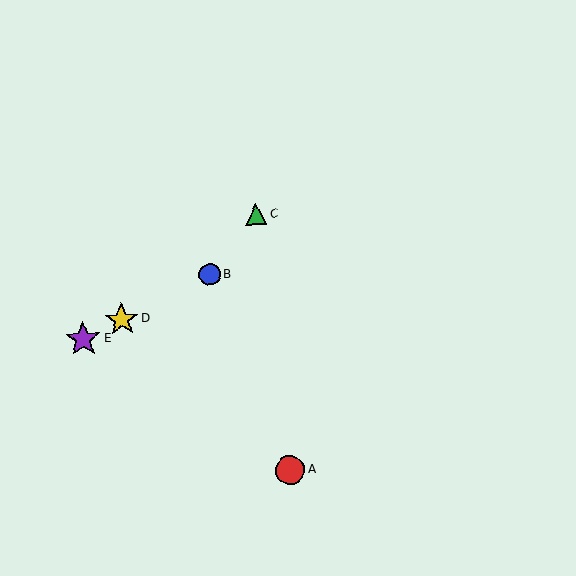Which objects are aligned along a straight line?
Objects B, D, E are aligned along a straight line.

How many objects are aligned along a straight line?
3 objects (B, D, E) are aligned along a straight line.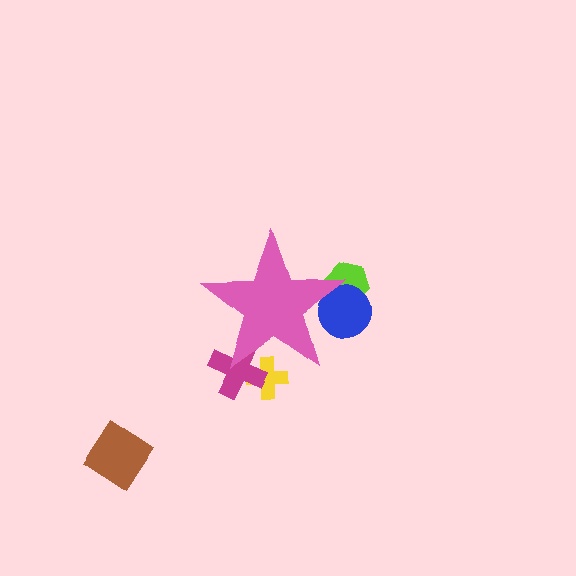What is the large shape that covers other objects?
A pink star.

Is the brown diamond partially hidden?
No, the brown diamond is fully visible.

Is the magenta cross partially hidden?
Yes, the magenta cross is partially hidden behind the pink star.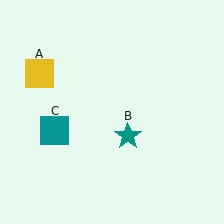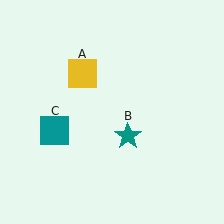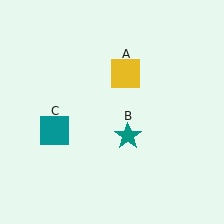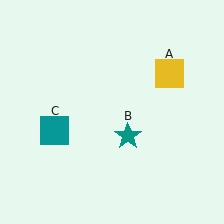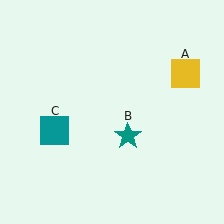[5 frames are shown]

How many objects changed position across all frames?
1 object changed position: yellow square (object A).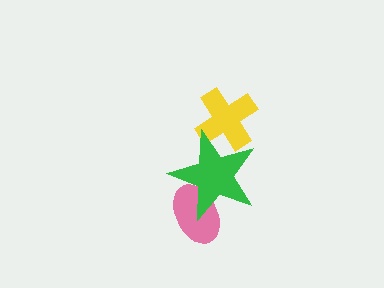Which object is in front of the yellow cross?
The green star is in front of the yellow cross.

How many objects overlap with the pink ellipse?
1 object overlaps with the pink ellipse.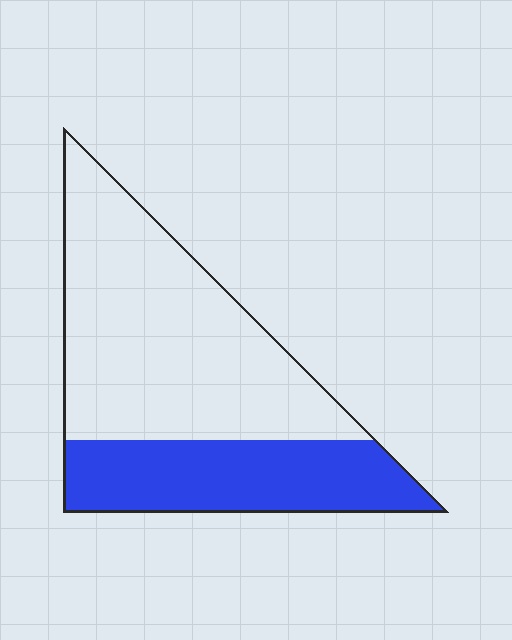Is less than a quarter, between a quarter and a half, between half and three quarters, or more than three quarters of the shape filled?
Between a quarter and a half.